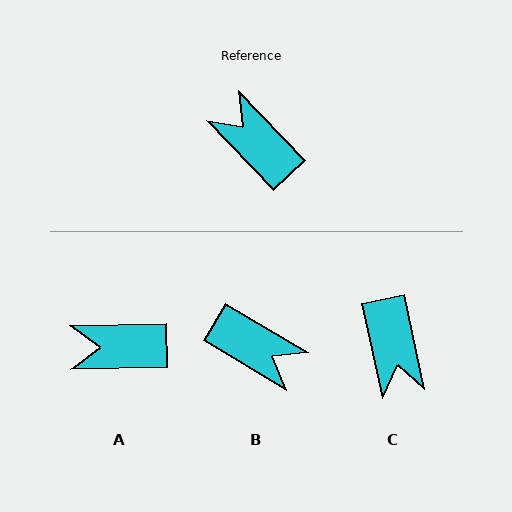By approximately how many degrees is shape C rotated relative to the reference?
Approximately 148 degrees counter-clockwise.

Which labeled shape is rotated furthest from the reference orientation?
B, about 165 degrees away.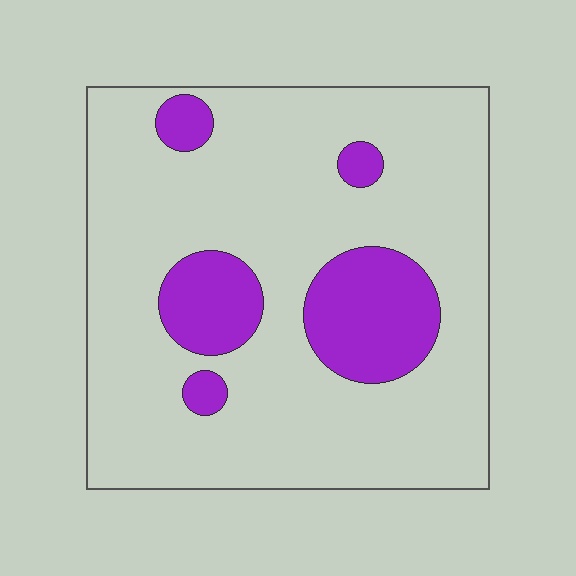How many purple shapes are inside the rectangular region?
5.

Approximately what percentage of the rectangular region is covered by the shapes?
Approximately 20%.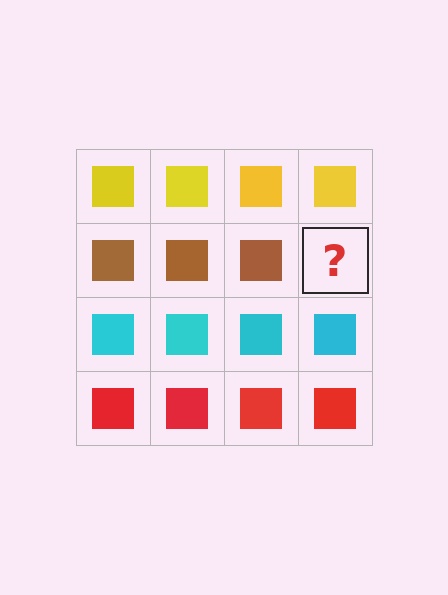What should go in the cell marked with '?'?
The missing cell should contain a brown square.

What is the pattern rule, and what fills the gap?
The rule is that each row has a consistent color. The gap should be filled with a brown square.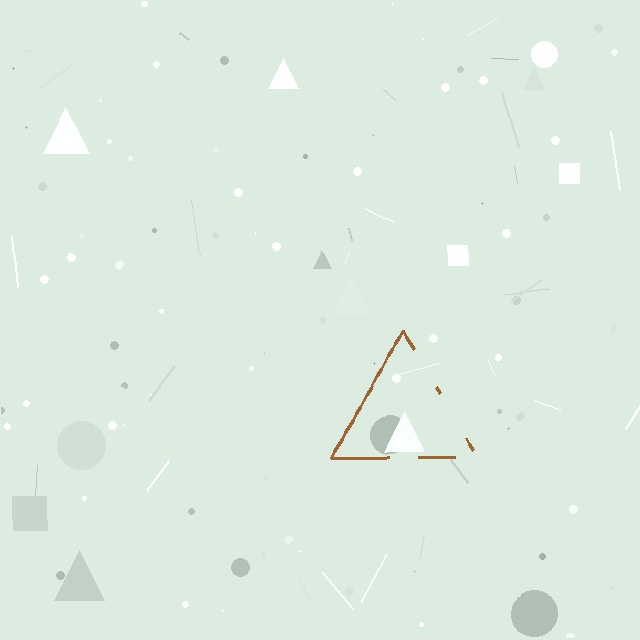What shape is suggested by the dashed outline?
The dashed outline suggests a triangle.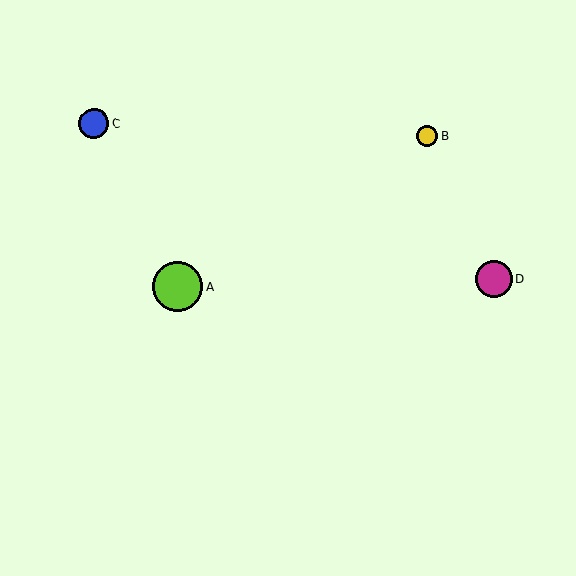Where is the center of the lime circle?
The center of the lime circle is at (178, 287).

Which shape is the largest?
The lime circle (labeled A) is the largest.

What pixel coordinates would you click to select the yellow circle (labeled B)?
Click at (427, 136) to select the yellow circle B.